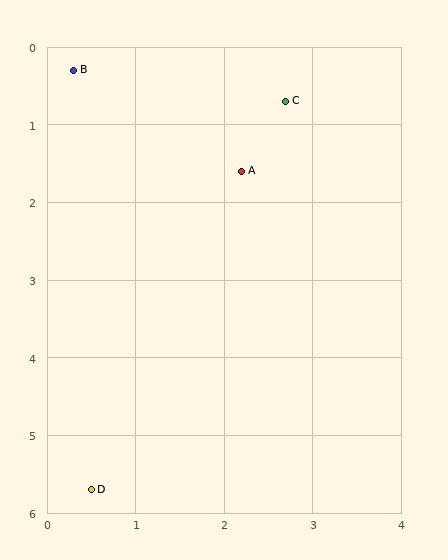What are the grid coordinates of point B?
Point B is at approximately (0.3, 0.3).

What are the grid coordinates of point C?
Point C is at approximately (2.7, 0.7).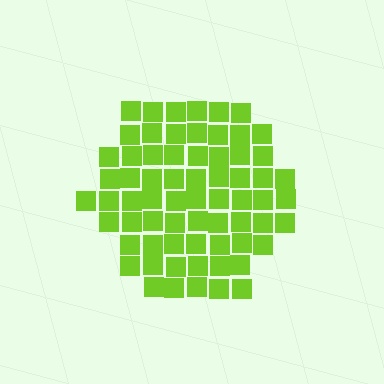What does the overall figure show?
The overall figure shows a hexagon.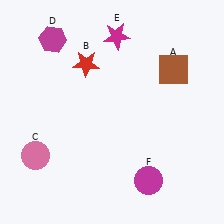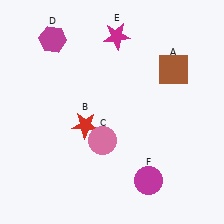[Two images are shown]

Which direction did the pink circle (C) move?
The pink circle (C) moved right.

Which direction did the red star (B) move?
The red star (B) moved down.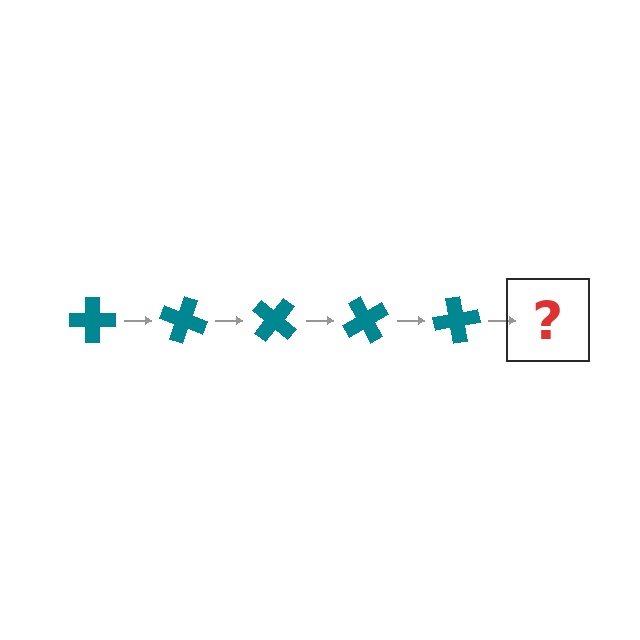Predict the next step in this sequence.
The next step is a teal cross rotated 100 degrees.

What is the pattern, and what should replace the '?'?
The pattern is that the cross rotates 20 degrees each step. The '?' should be a teal cross rotated 100 degrees.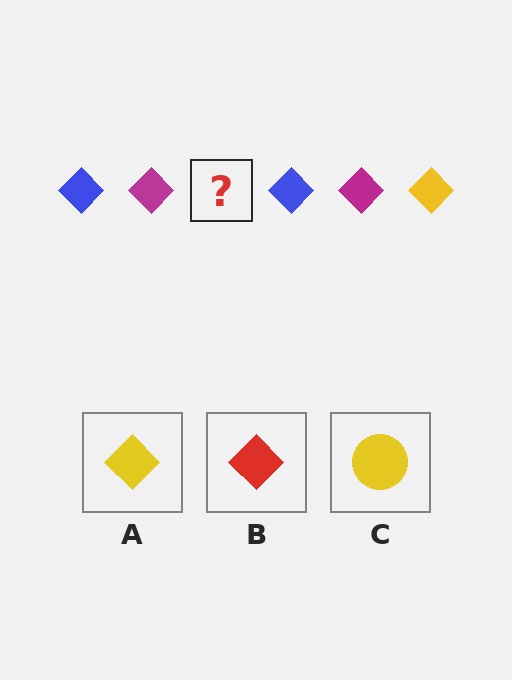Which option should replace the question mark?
Option A.